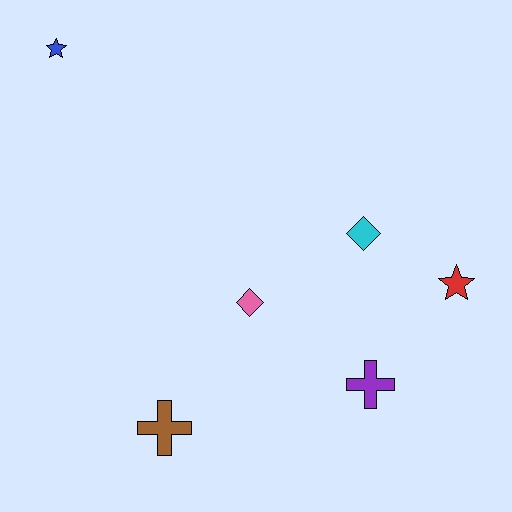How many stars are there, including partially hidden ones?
There are 2 stars.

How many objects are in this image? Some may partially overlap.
There are 6 objects.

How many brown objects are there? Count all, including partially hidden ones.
There is 1 brown object.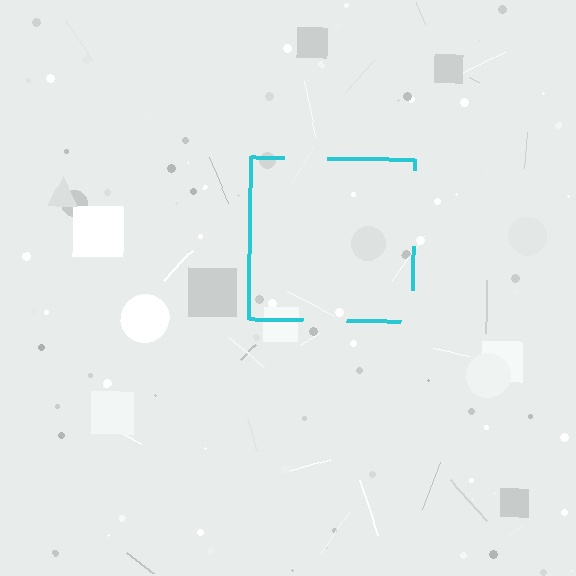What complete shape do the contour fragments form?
The contour fragments form a square.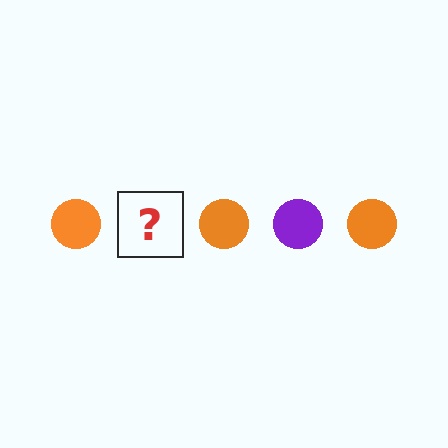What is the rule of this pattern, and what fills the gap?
The rule is that the pattern cycles through orange, purple circles. The gap should be filled with a purple circle.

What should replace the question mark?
The question mark should be replaced with a purple circle.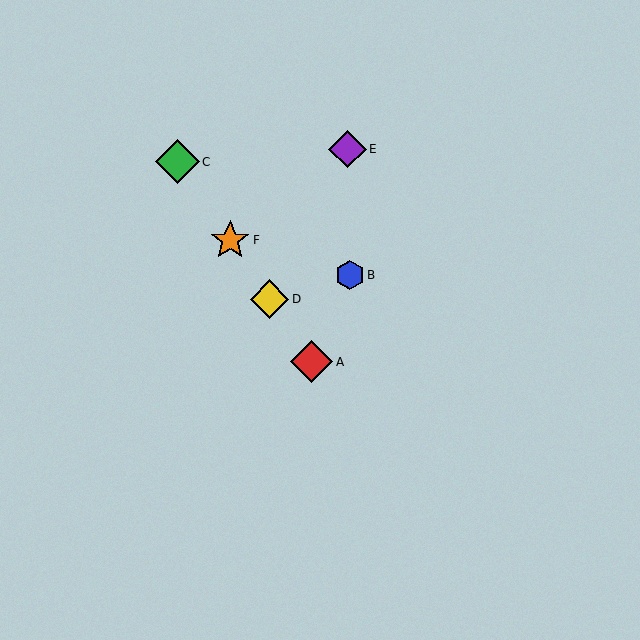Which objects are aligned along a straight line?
Objects A, C, D, F are aligned along a straight line.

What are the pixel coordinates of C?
Object C is at (177, 162).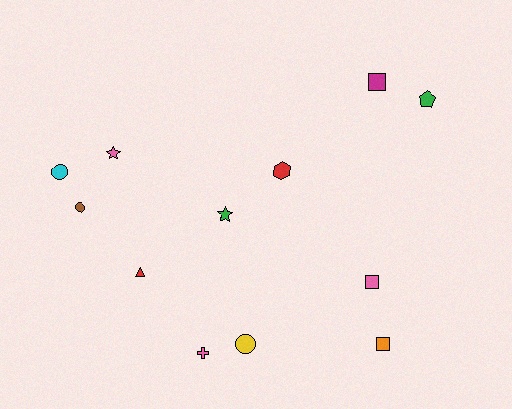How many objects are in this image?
There are 12 objects.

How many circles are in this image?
There are 3 circles.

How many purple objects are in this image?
There are no purple objects.